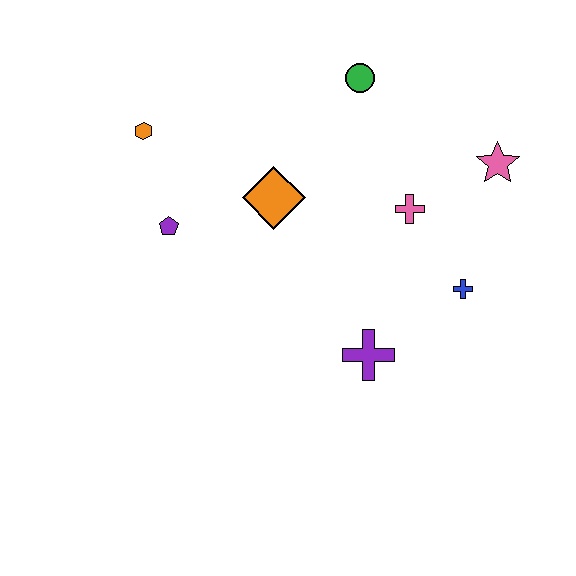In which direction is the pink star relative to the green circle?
The pink star is to the right of the green circle.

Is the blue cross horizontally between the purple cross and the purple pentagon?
No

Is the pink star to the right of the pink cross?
Yes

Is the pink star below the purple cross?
No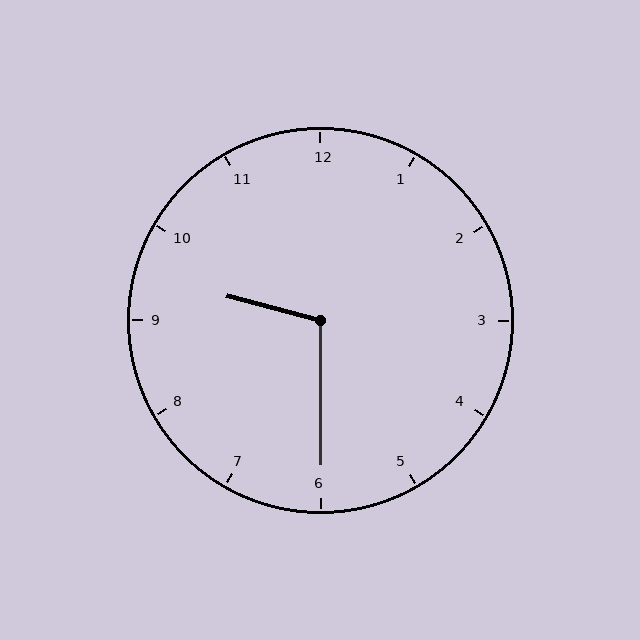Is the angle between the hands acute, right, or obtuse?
It is obtuse.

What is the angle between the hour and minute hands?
Approximately 105 degrees.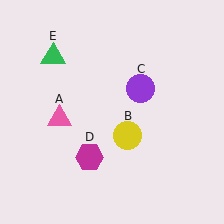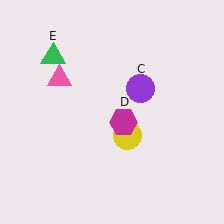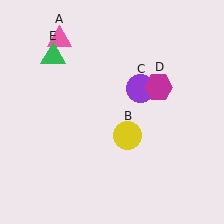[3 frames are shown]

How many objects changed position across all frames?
2 objects changed position: pink triangle (object A), magenta hexagon (object D).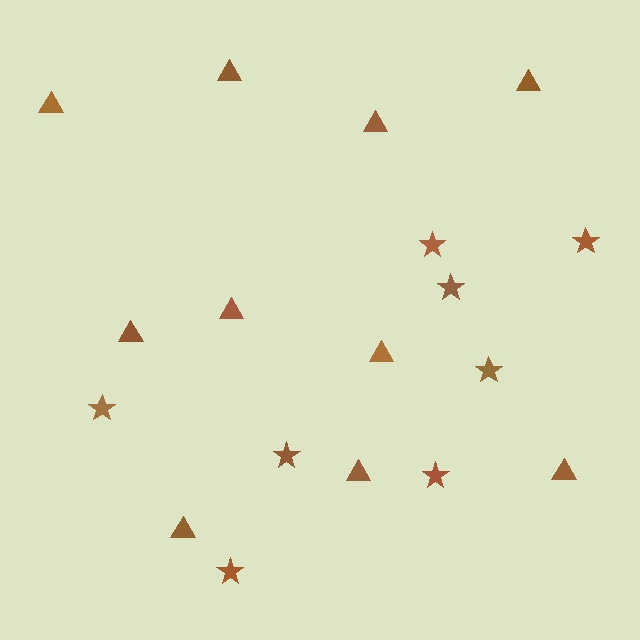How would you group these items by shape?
There are 2 groups: one group of stars (8) and one group of triangles (10).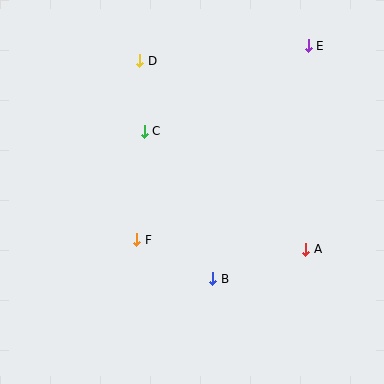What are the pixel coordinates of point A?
Point A is at (306, 249).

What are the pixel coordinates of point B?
Point B is at (213, 279).